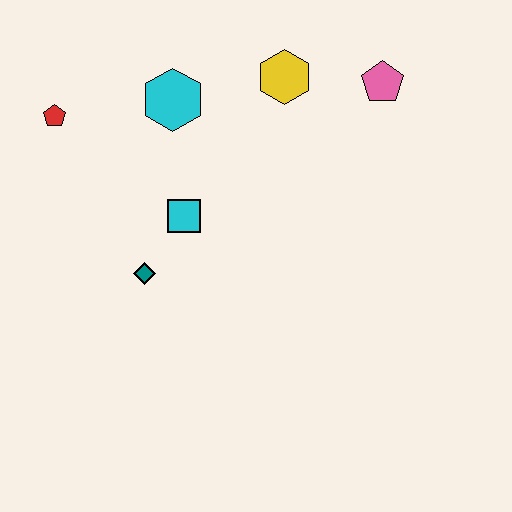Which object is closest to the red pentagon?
The cyan hexagon is closest to the red pentagon.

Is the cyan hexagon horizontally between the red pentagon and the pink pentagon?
Yes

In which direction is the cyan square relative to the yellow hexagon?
The cyan square is below the yellow hexagon.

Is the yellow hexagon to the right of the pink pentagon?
No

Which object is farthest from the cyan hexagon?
The pink pentagon is farthest from the cyan hexagon.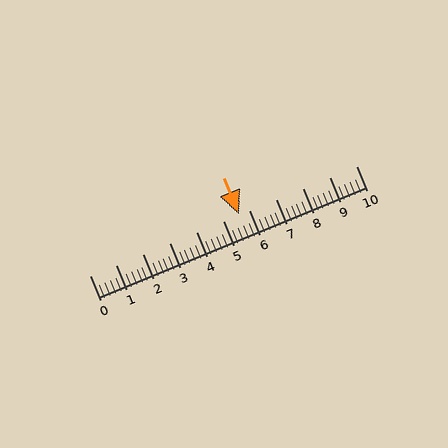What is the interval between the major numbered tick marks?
The major tick marks are spaced 1 units apart.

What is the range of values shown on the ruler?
The ruler shows values from 0 to 10.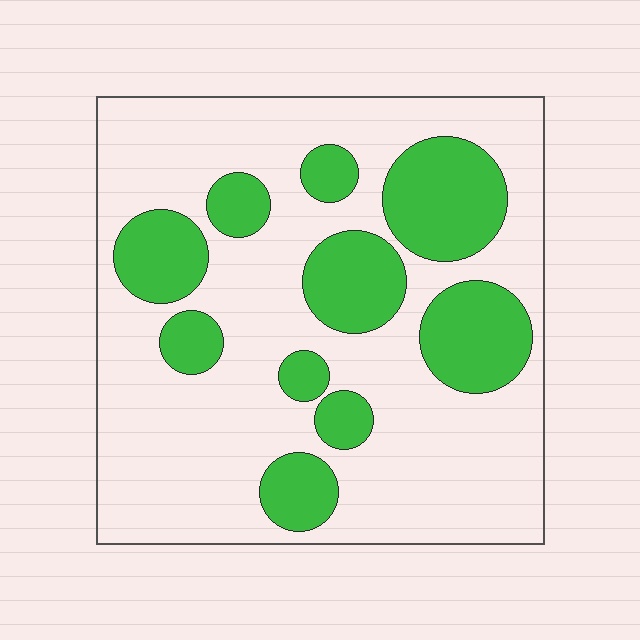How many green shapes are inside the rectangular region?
10.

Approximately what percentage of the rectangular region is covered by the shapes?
Approximately 30%.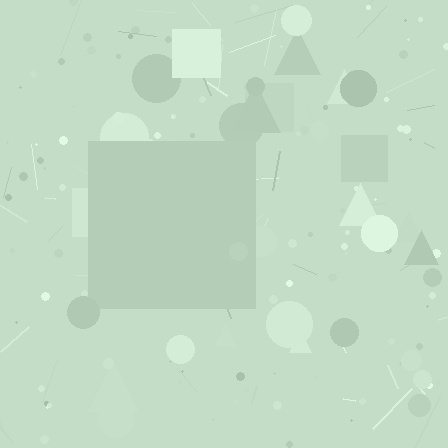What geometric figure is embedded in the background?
A square is embedded in the background.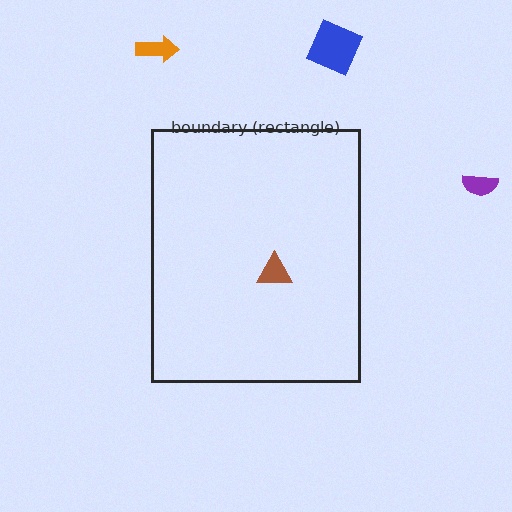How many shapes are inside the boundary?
1 inside, 3 outside.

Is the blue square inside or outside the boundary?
Outside.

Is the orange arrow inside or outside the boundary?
Outside.